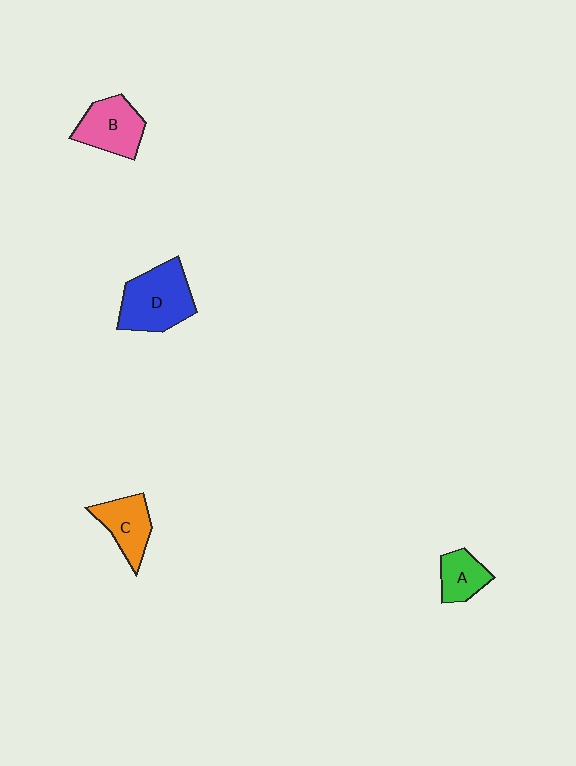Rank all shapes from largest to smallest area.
From largest to smallest: D (blue), B (pink), C (orange), A (green).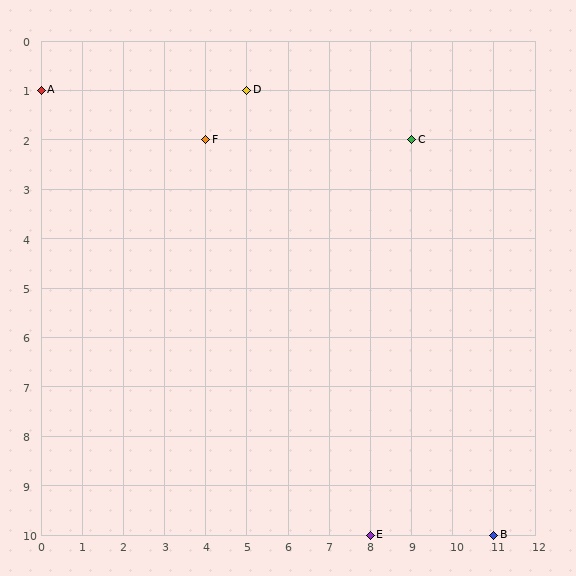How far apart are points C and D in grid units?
Points C and D are 4 columns and 1 row apart (about 4.1 grid units diagonally).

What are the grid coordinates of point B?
Point B is at grid coordinates (11, 10).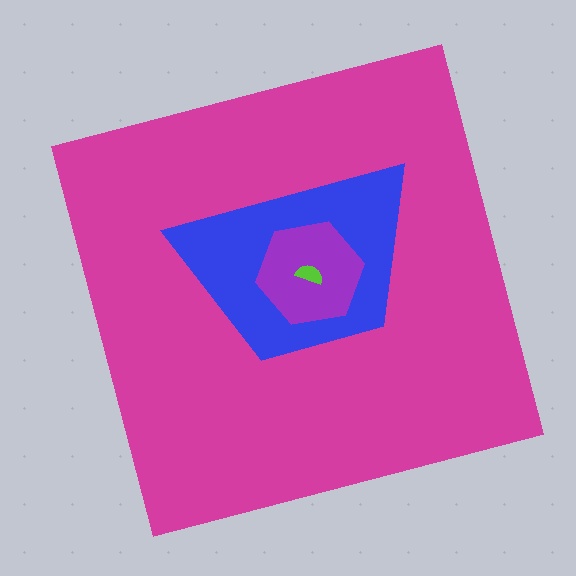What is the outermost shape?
The magenta square.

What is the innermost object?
The lime semicircle.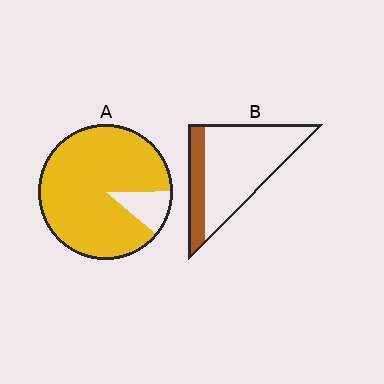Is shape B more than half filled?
No.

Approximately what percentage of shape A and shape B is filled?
A is approximately 90% and B is approximately 25%.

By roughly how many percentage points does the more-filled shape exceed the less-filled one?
By roughly 65 percentage points (A over B).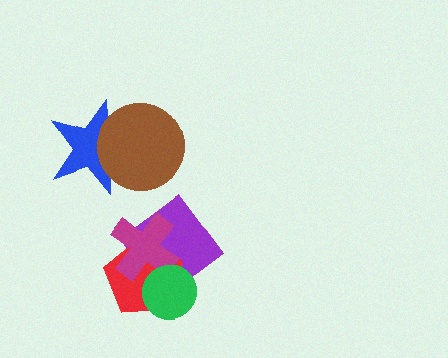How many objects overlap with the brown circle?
1 object overlaps with the brown circle.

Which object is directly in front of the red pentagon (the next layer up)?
The magenta cross is directly in front of the red pentagon.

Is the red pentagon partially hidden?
Yes, it is partially covered by another shape.